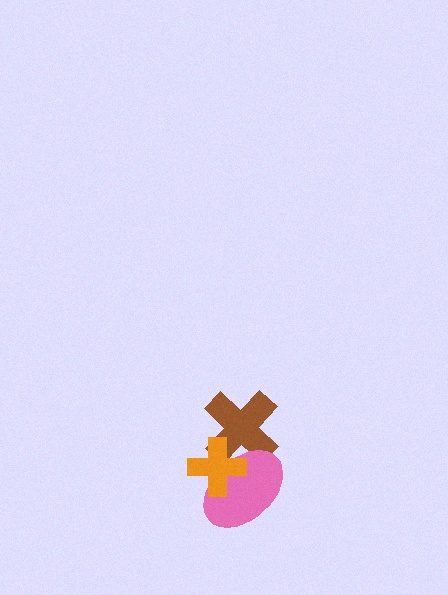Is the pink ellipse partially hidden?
Yes, it is partially covered by another shape.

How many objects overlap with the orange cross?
2 objects overlap with the orange cross.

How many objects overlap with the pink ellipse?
2 objects overlap with the pink ellipse.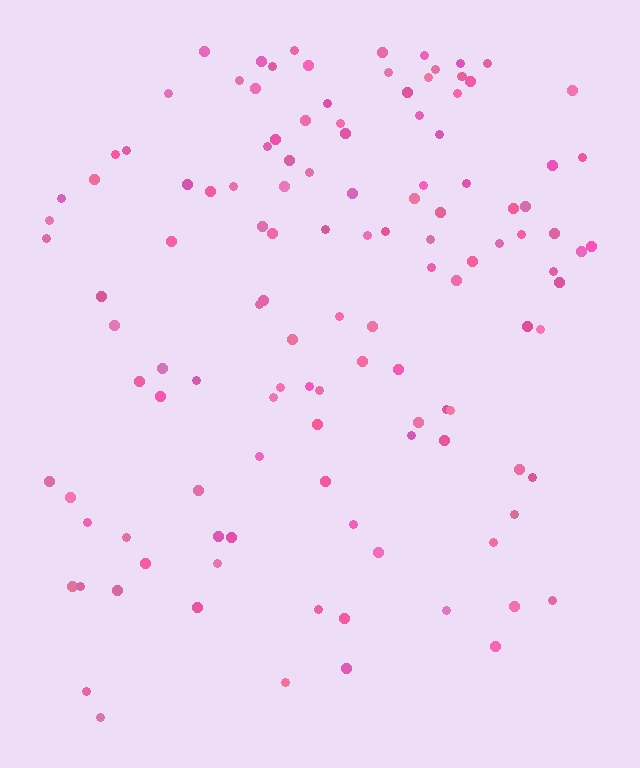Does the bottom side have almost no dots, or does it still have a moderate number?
Still a moderate number, just noticeably fewer than the top.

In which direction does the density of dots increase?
From bottom to top, with the top side densest.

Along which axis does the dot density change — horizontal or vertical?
Vertical.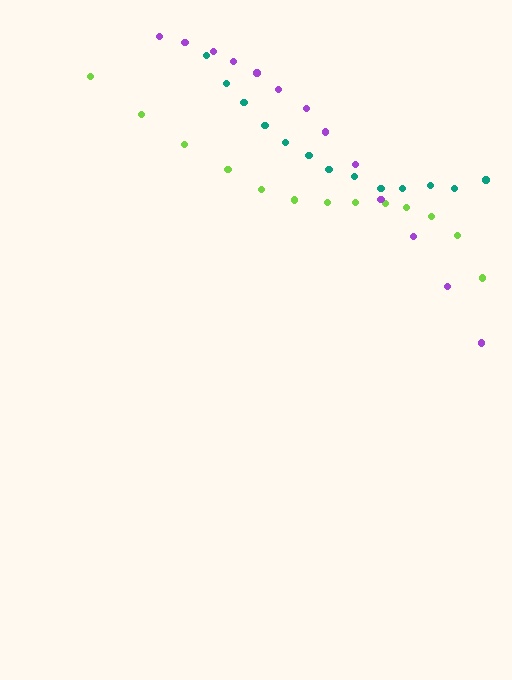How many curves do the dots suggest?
There are 3 distinct paths.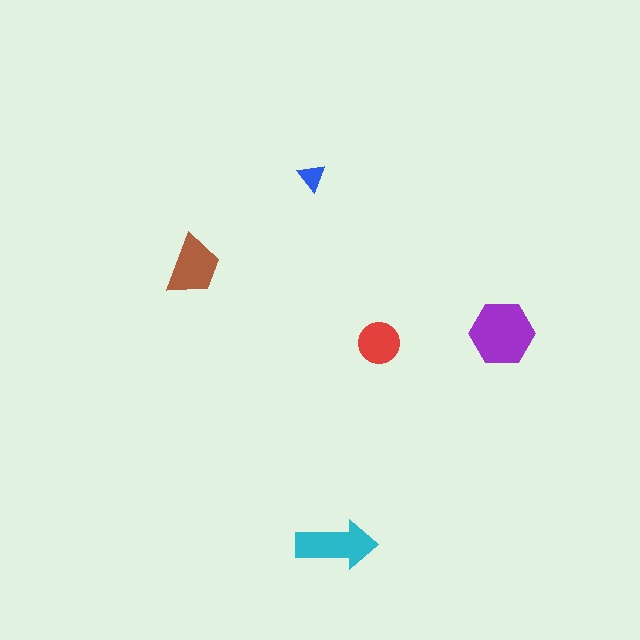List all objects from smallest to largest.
The blue triangle, the red circle, the brown trapezoid, the cyan arrow, the purple hexagon.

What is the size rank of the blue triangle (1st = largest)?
5th.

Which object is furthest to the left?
The brown trapezoid is leftmost.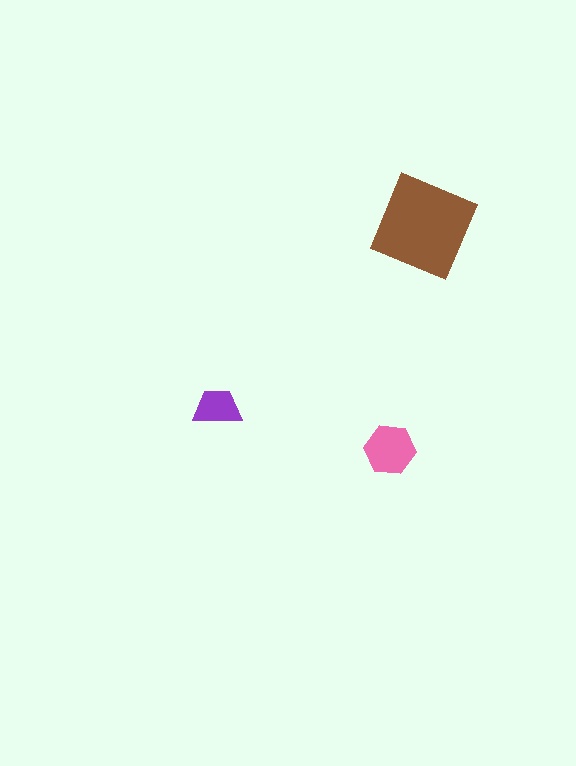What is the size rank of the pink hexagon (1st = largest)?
2nd.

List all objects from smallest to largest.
The purple trapezoid, the pink hexagon, the brown diamond.